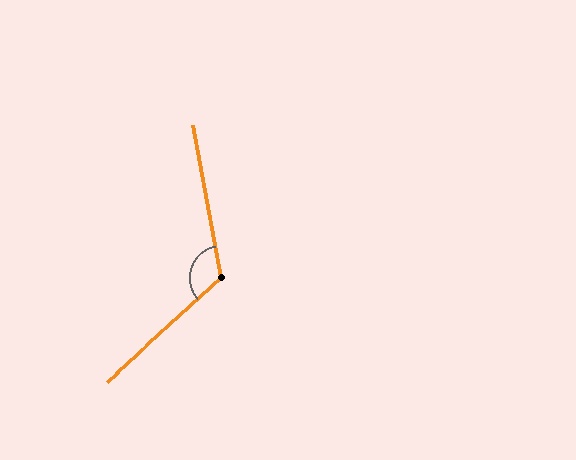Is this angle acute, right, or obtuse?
It is obtuse.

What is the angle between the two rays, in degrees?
Approximately 122 degrees.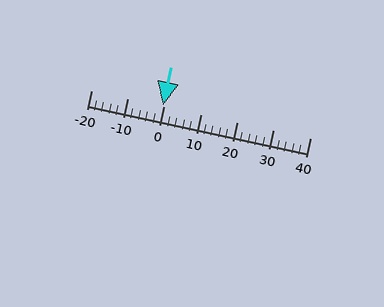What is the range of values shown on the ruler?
The ruler shows values from -20 to 40.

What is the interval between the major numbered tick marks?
The major tick marks are spaced 10 units apart.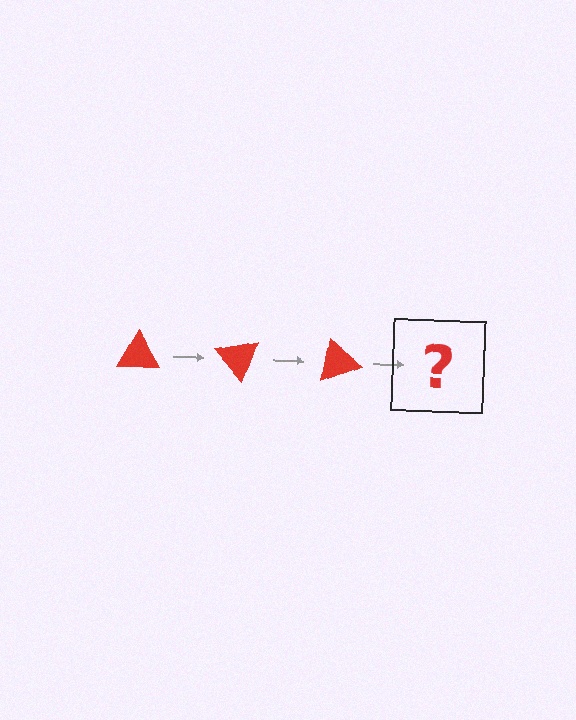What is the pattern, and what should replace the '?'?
The pattern is that the triangle rotates 50 degrees each step. The '?' should be a red triangle rotated 150 degrees.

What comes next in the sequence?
The next element should be a red triangle rotated 150 degrees.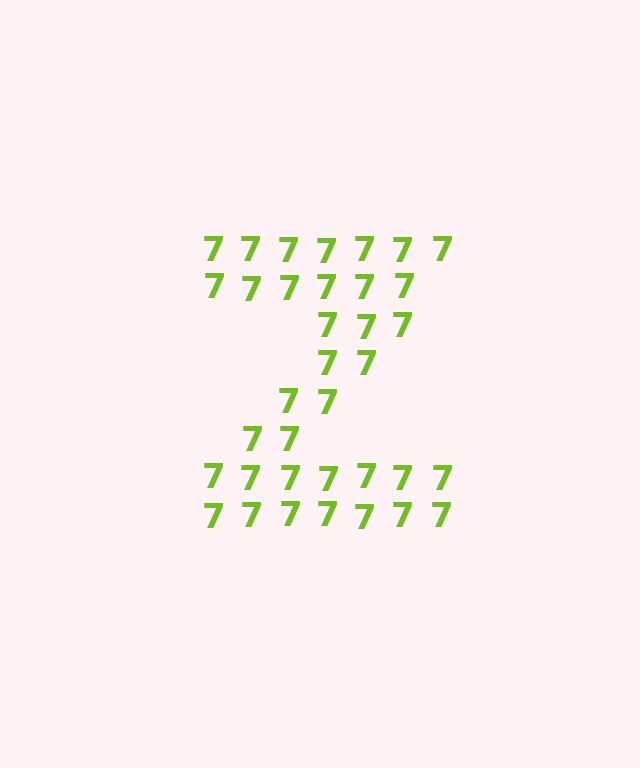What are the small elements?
The small elements are digit 7's.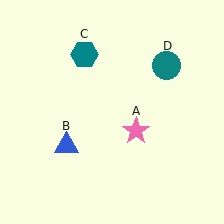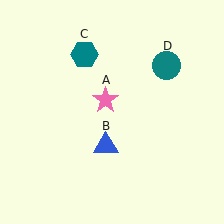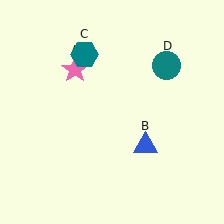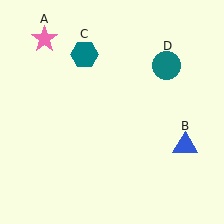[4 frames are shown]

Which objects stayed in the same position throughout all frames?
Teal hexagon (object C) and teal circle (object D) remained stationary.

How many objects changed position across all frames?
2 objects changed position: pink star (object A), blue triangle (object B).